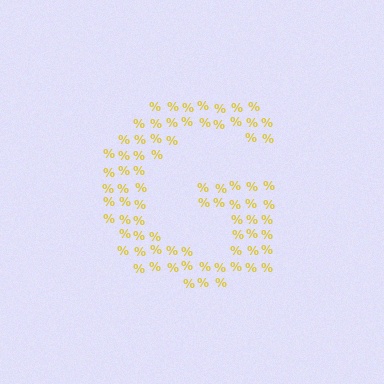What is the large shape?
The large shape is the letter G.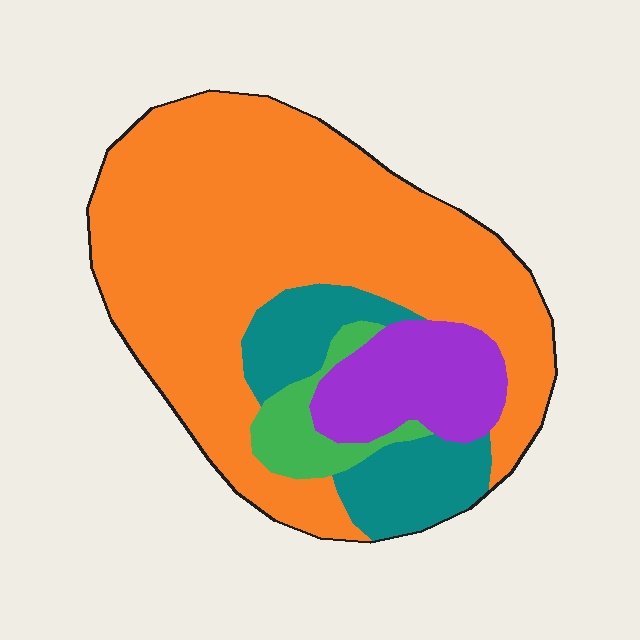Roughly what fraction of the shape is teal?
Teal covers 15% of the shape.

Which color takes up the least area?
Green, at roughly 5%.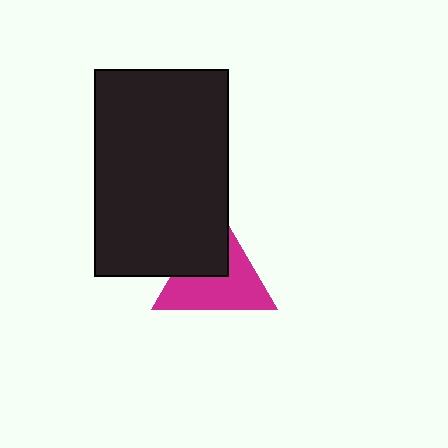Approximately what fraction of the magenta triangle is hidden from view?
Roughly 39% of the magenta triangle is hidden behind the black rectangle.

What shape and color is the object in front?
The object in front is a black rectangle.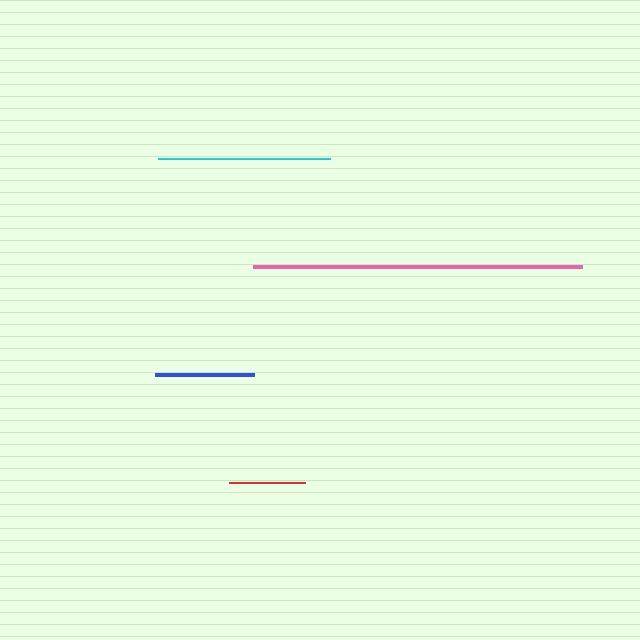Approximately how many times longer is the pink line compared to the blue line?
The pink line is approximately 3.3 times the length of the blue line.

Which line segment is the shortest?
The red line is the shortest at approximately 75 pixels.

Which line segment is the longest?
The pink line is the longest at approximately 329 pixels.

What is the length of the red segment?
The red segment is approximately 75 pixels long.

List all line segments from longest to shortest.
From longest to shortest: pink, cyan, blue, red.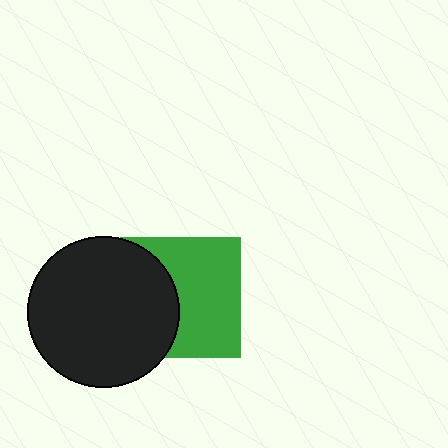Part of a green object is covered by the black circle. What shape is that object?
It is a square.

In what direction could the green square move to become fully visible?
The green square could move right. That would shift it out from behind the black circle entirely.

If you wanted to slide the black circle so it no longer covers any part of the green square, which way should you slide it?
Slide it left — that is the most direct way to separate the two shapes.